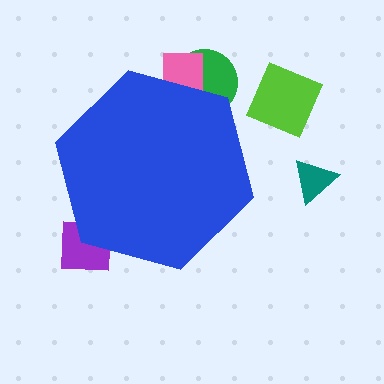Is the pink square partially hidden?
Yes, the pink square is partially hidden behind the blue hexagon.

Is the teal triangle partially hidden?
No, the teal triangle is fully visible.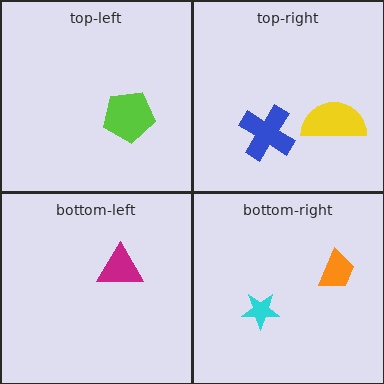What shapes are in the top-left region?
The lime pentagon.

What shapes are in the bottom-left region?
The magenta triangle.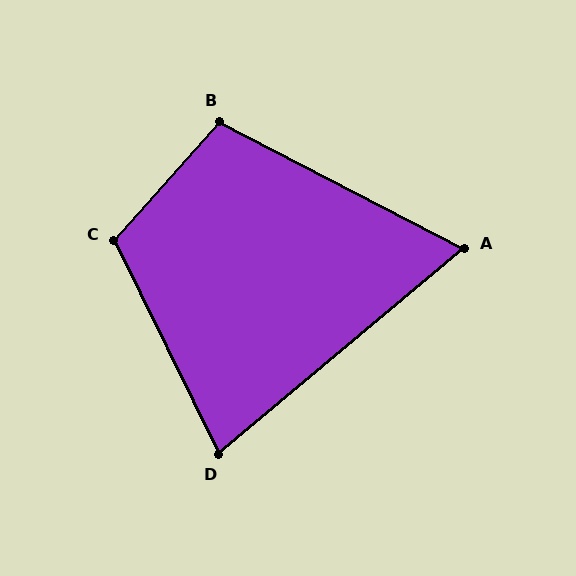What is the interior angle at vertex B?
Approximately 104 degrees (obtuse).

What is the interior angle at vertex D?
Approximately 76 degrees (acute).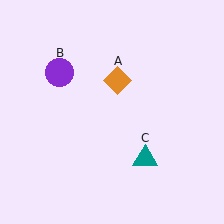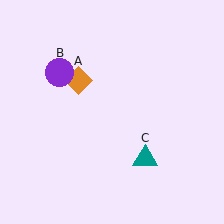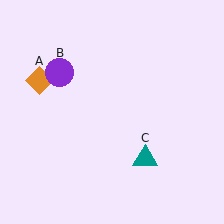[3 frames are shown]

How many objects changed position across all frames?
1 object changed position: orange diamond (object A).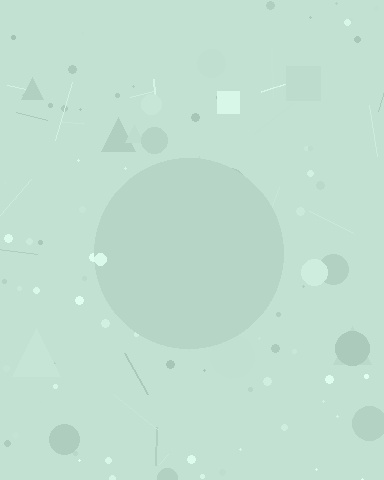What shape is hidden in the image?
A circle is hidden in the image.